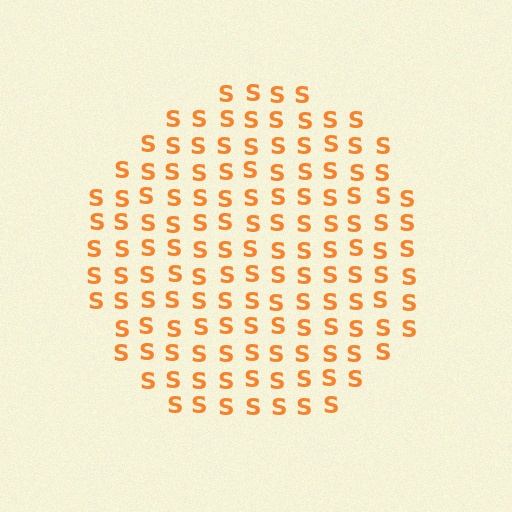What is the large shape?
The large shape is a circle.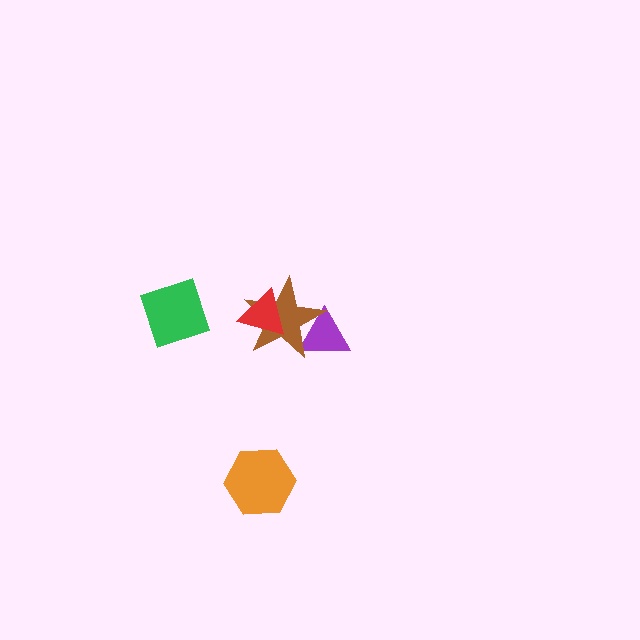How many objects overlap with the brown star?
2 objects overlap with the brown star.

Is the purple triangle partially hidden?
Yes, it is partially covered by another shape.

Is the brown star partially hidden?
Yes, it is partially covered by another shape.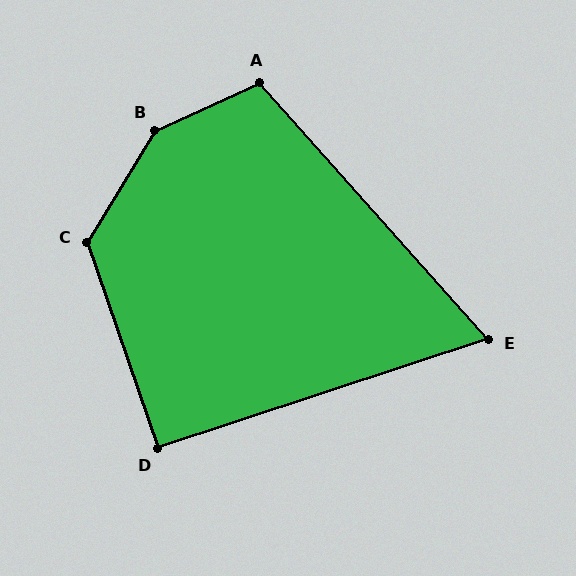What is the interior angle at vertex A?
Approximately 108 degrees (obtuse).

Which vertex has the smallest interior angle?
E, at approximately 67 degrees.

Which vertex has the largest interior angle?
B, at approximately 145 degrees.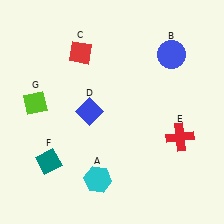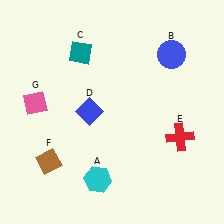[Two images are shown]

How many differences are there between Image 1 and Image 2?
There are 3 differences between the two images.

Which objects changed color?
C changed from red to teal. F changed from teal to brown. G changed from lime to pink.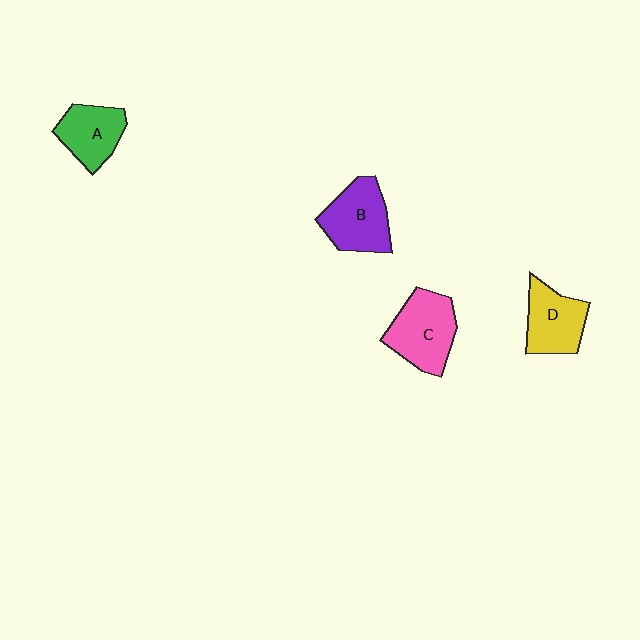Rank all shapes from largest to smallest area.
From largest to smallest: C (pink), B (purple), D (yellow), A (green).